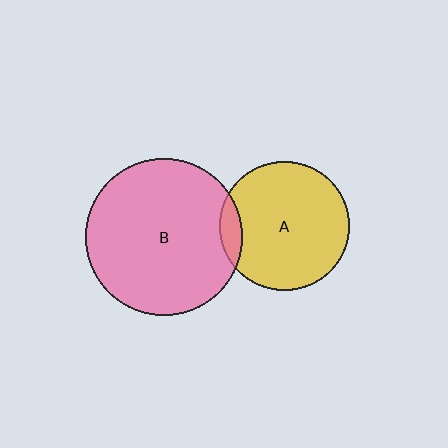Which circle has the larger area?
Circle B (pink).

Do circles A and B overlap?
Yes.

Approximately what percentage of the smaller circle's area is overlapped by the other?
Approximately 10%.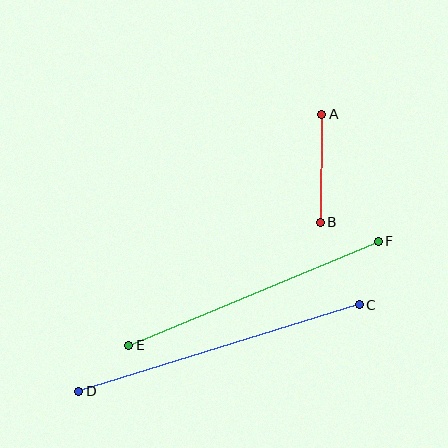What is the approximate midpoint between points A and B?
The midpoint is at approximately (321, 168) pixels.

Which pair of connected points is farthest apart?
Points C and D are farthest apart.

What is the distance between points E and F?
The distance is approximately 270 pixels.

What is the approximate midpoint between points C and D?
The midpoint is at approximately (219, 348) pixels.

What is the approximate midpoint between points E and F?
The midpoint is at approximately (253, 293) pixels.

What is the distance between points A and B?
The distance is approximately 108 pixels.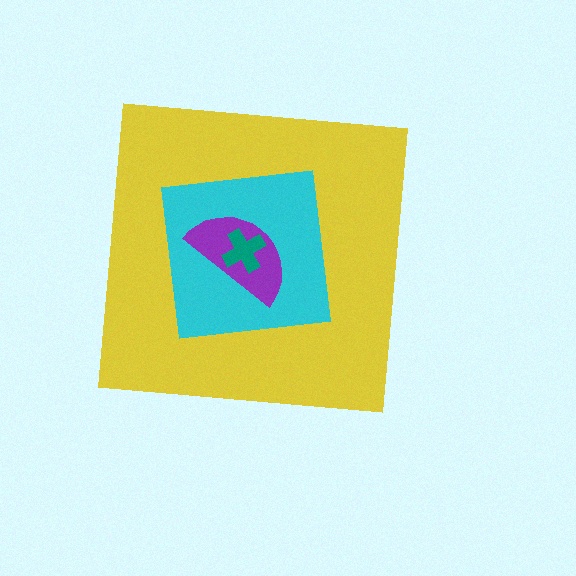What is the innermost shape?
The teal cross.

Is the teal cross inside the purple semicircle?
Yes.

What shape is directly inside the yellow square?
The cyan square.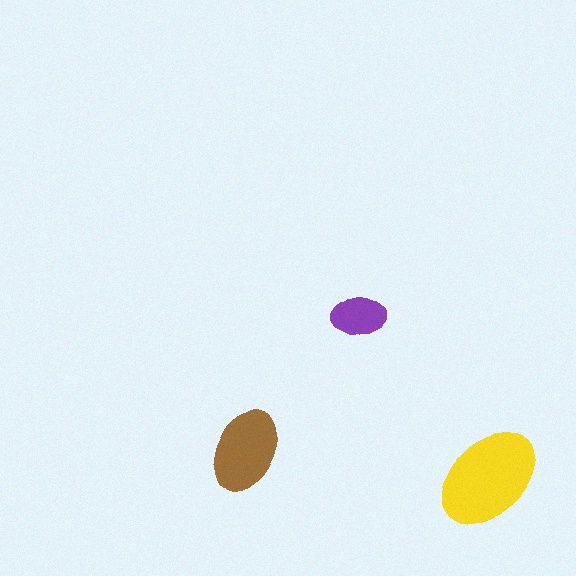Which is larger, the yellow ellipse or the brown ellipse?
The yellow one.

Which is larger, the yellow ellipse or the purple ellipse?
The yellow one.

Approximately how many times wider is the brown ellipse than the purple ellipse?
About 1.5 times wider.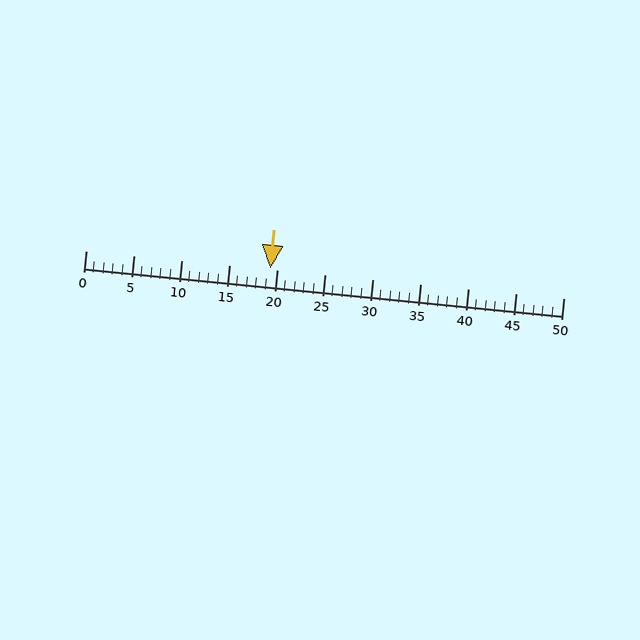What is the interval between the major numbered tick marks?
The major tick marks are spaced 5 units apart.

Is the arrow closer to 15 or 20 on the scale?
The arrow is closer to 20.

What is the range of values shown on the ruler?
The ruler shows values from 0 to 50.